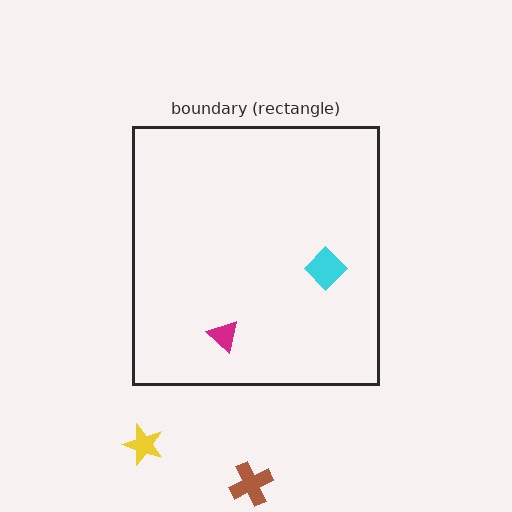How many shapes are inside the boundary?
2 inside, 2 outside.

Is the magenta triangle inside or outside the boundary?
Inside.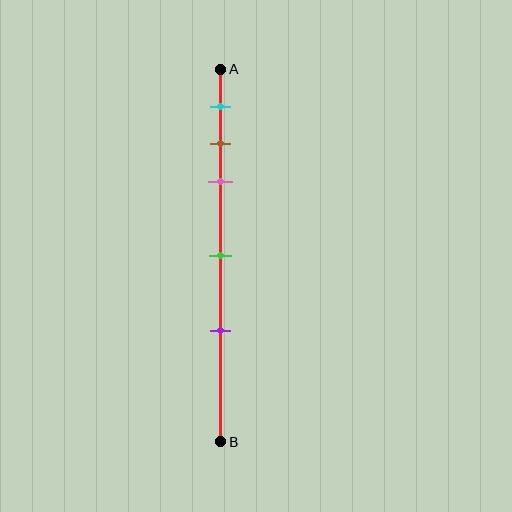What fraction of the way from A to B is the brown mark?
The brown mark is approximately 20% (0.2) of the way from A to B.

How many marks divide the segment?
There are 5 marks dividing the segment.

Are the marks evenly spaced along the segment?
No, the marks are not evenly spaced.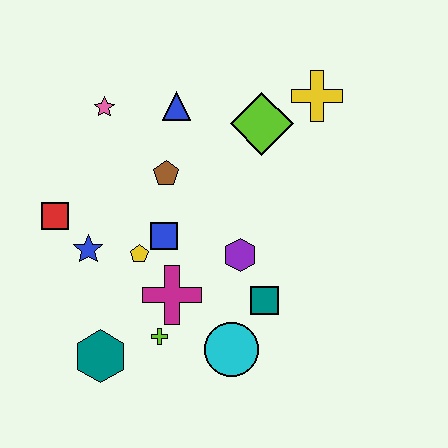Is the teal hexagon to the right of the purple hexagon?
No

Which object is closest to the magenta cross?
The lime cross is closest to the magenta cross.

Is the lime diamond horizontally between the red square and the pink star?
No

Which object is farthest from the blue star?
The yellow cross is farthest from the blue star.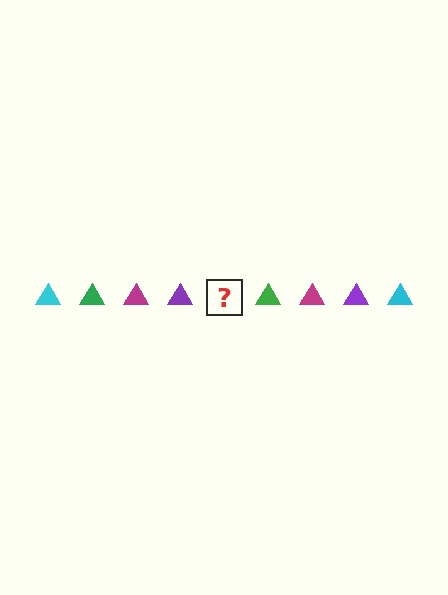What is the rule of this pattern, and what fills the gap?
The rule is that the pattern cycles through cyan, green, magenta, purple triangles. The gap should be filled with a cyan triangle.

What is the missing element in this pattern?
The missing element is a cyan triangle.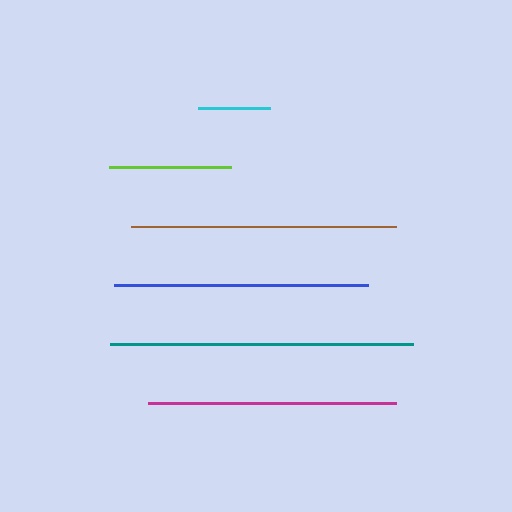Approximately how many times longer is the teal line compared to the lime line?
The teal line is approximately 2.5 times the length of the lime line.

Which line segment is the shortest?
The cyan line is the shortest at approximately 72 pixels.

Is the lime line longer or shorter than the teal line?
The teal line is longer than the lime line.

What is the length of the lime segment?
The lime segment is approximately 122 pixels long.